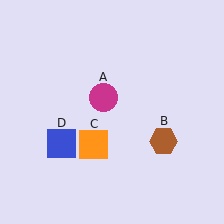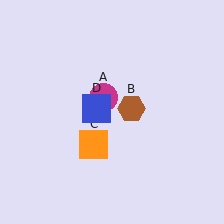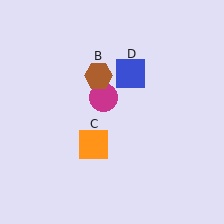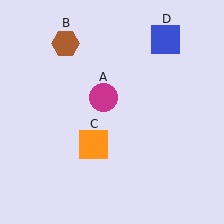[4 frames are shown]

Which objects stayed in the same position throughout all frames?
Magenta circle (object A) and orange square (object C) remained stationary.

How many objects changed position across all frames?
2 objects changed position: brown hexagon (object B), blue square (object D).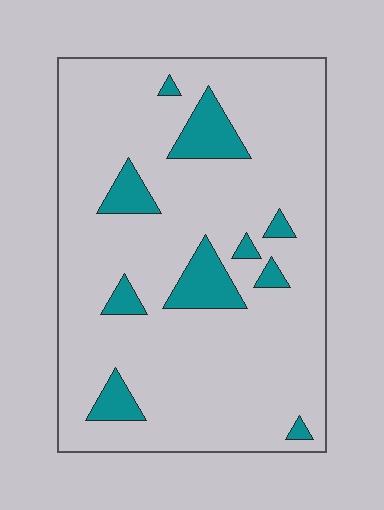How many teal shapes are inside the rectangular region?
10.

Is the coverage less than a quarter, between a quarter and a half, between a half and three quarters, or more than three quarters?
Less than a quarter.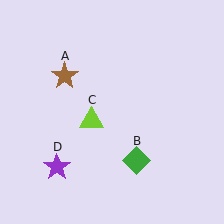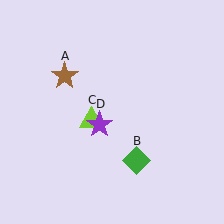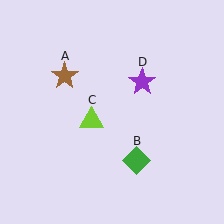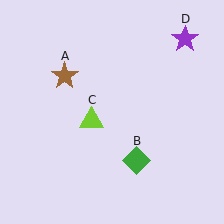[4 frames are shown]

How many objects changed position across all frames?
1 object changed position: purple star (object D).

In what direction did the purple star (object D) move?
The purple star (object D) moved up and to the right.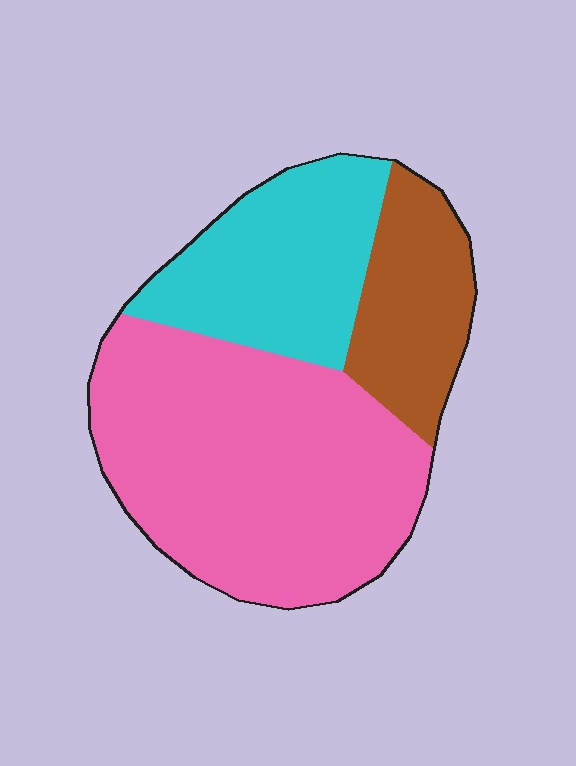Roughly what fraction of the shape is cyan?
Cyan covers around 25% of the shape.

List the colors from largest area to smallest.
From largest to smallest: pink, cyan, brown.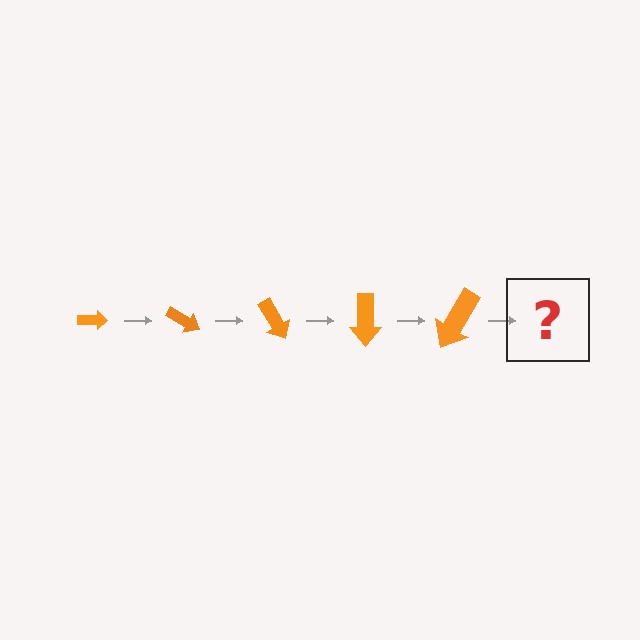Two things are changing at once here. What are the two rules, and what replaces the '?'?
The two rules are that the arrow grows larger each step and it rotates 30 degrees each step. The '?' should be an arrow, larger than the previous one and rotated 150 degrees from the start.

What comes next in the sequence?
The next element should be an arrow, larger than the previous one and rotated 150 degrees from the start.